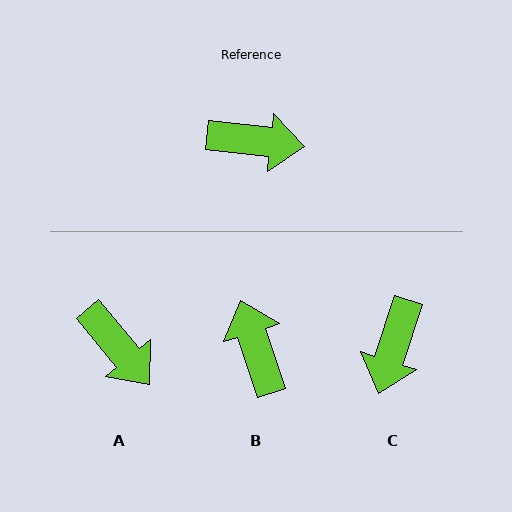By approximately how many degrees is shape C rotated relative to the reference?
Approximately 101 degrees clockwise.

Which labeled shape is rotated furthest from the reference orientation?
B, about 114 degrees away.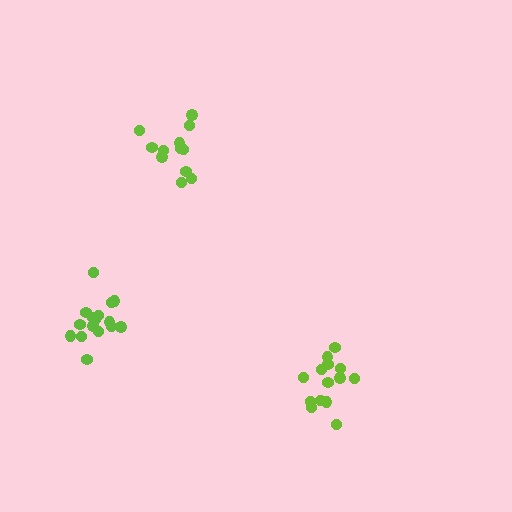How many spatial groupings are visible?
There are 3 spatial groupings.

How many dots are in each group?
Group 1: 12 dots, Group 2: 14 dots, Group 3: 16 dots (42 total).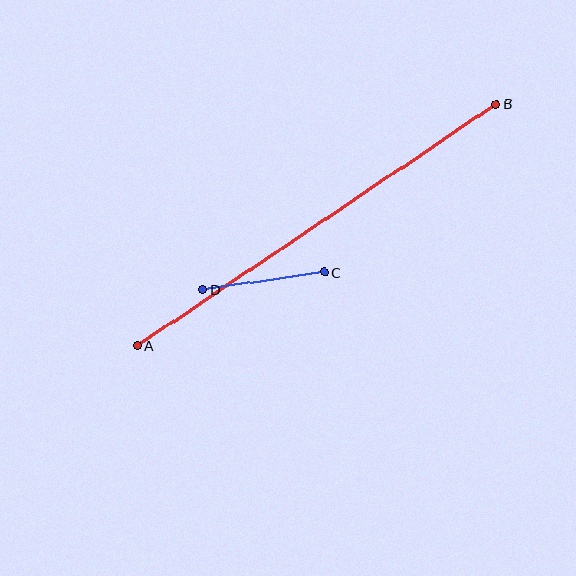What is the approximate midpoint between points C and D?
The midpoint is at approximately (264, 281) pixels.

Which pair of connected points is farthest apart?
Points A and B are farthest apart.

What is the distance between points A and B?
The distance is approximately 433 pixels.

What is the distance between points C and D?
The distance is approximately 123 pixels.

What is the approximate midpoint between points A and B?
The midpoint is at approximately (317, 225) pixels.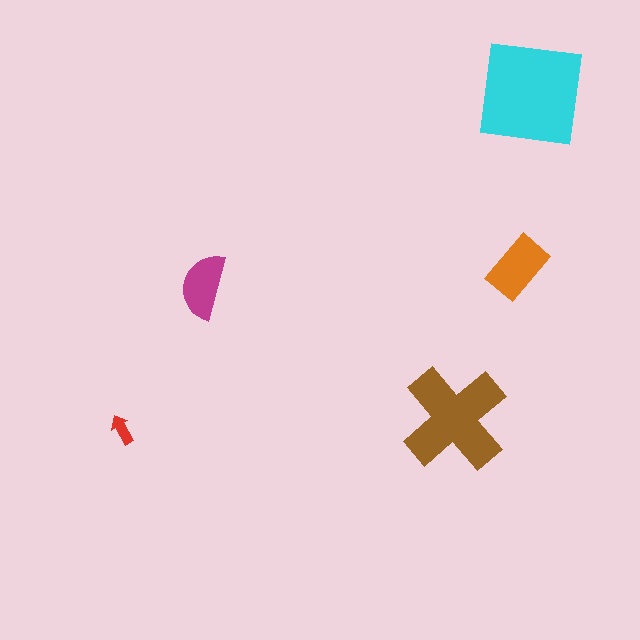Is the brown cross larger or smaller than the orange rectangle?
Larger.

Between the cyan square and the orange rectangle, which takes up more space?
The cyan square.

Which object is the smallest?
The red arrow.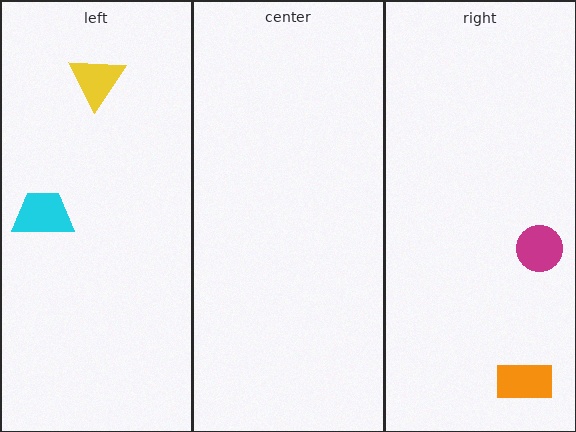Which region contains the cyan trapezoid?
The left region.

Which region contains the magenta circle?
The right region.